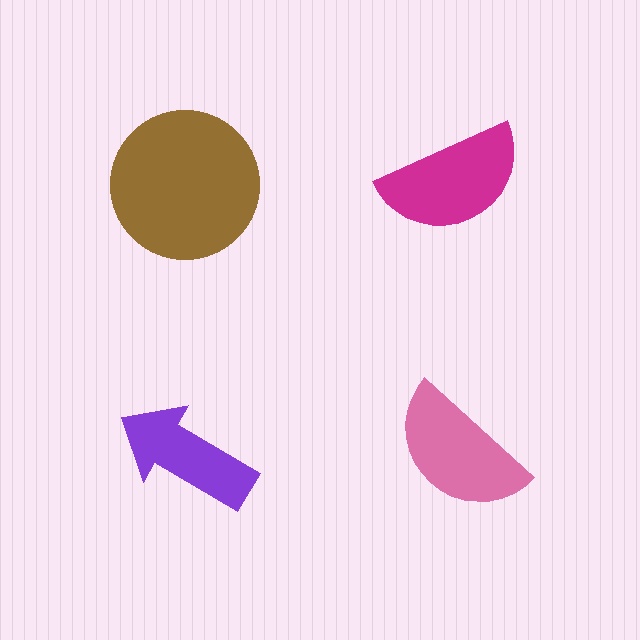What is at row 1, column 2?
A magenta semicircle.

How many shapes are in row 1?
2 shapes.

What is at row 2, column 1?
A purple arrow.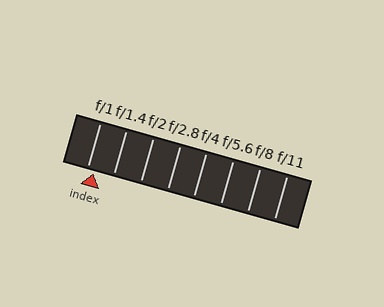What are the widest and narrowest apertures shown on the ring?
The widest aperture shown is f/1 and the narrowest is f/11.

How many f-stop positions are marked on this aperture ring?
There are 8 f-stop positions marked.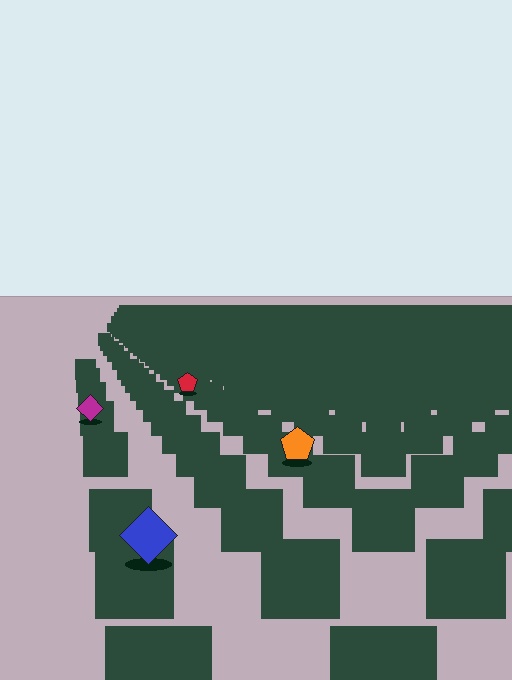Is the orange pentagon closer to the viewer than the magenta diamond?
Yes. The orange pentagon is closer — you can tell from the texture gradient: the ground texture is coarser near it.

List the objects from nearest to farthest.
From nearest to farthest: the blue diamond, the orange pentagon, the magenta diamond, the red pentagon.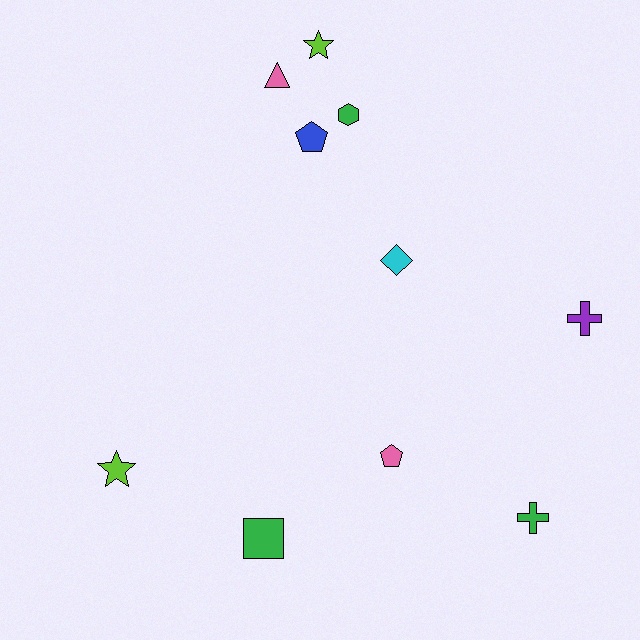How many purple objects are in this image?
There is 1 purple object.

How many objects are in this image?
There are 10 objects.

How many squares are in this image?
There is 1 square.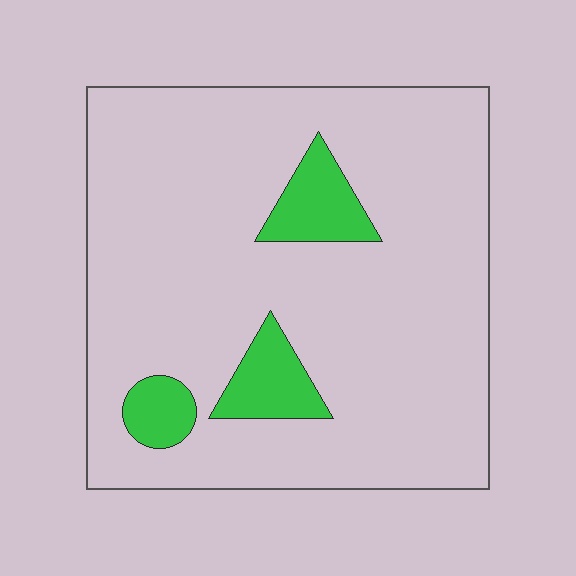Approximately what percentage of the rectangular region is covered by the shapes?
Approximately 10%.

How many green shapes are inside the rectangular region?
3.